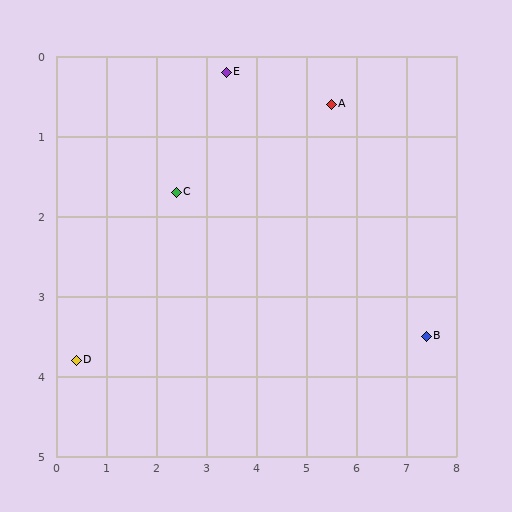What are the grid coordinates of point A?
Point A is at approximately (5.5, 0.6).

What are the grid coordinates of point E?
Point E is at approximately (3.4, 0.2).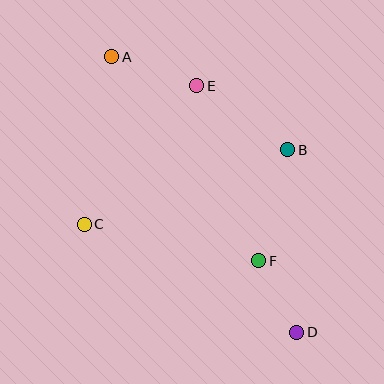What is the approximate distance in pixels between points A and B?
The distance between A and B is approximately 199 pixels.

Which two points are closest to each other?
Points D and F are closest to each other.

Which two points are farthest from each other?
Points A and D are farthest from each other.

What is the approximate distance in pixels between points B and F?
The distance between B and F is approximately 115 pixels.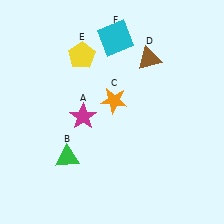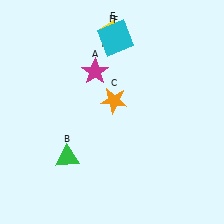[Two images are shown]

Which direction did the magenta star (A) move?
The magenta star (A) moved up.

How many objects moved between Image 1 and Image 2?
3 objects moved between the two images.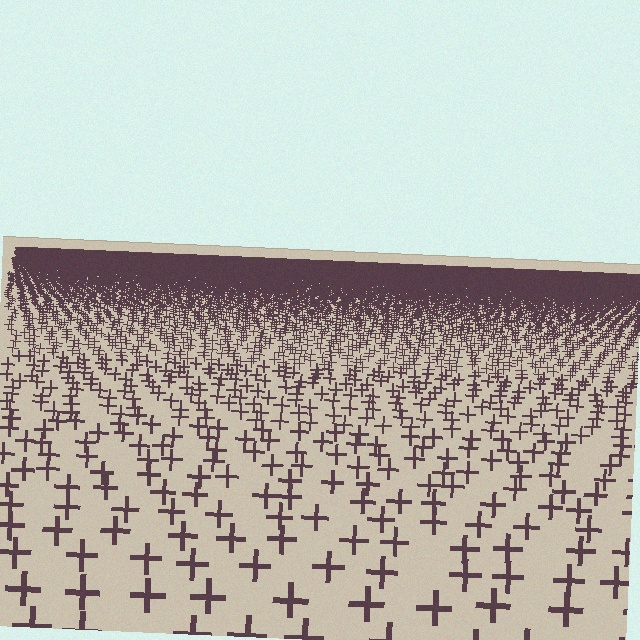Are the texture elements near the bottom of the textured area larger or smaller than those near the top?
Larger. Near the bottom, elements are closer to the viewer and appear at a bigger on-screen size.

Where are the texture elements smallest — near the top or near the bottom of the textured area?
Near the top.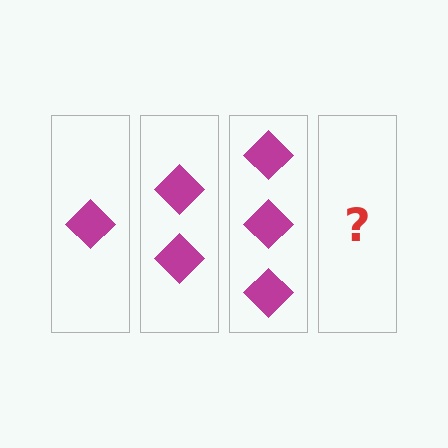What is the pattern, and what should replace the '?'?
The pattern is that each step adds one more diamond. The '?' should be 4 diamonds.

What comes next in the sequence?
The next element should be 4 diamonds.